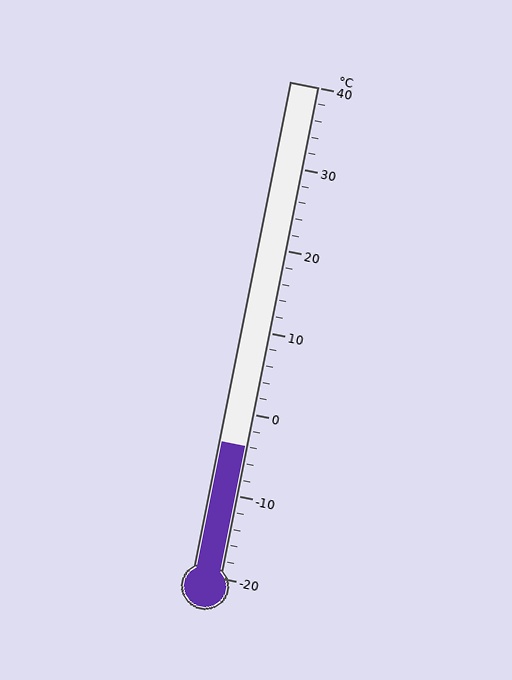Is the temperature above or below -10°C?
The temperature is above -10°C.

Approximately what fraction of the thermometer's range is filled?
The thermometer is filled to approximately 25% of its range.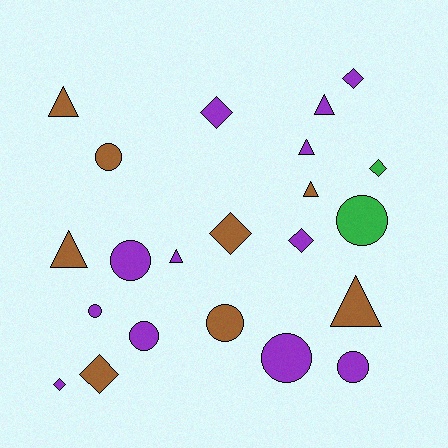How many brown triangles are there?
There are 4 brown triangles.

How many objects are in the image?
There are 22 objects.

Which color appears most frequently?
Purple, with 12 objects.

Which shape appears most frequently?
Circle, with 8 objects.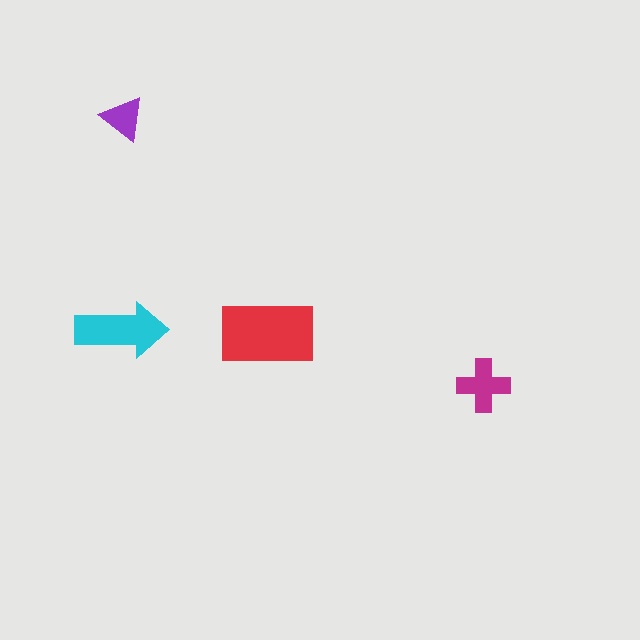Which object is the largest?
The red rectangle.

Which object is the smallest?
The purple triangle.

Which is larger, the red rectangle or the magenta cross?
The red rectangle.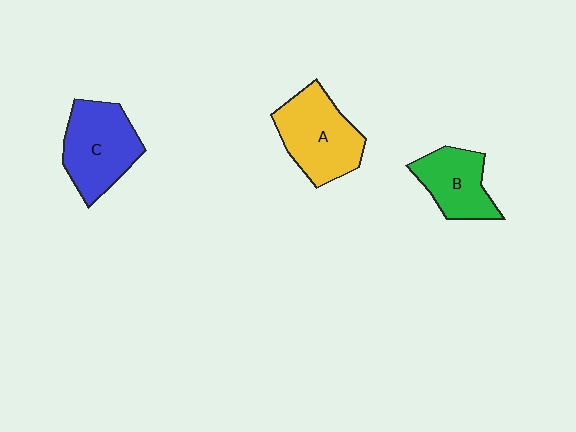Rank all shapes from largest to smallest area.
From largest to smallest: A (yellow), C (blue), B (green).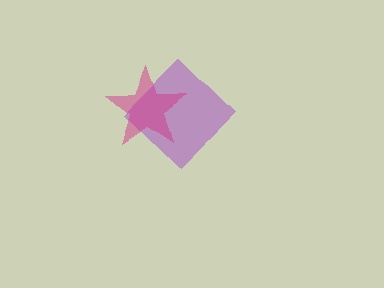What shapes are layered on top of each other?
The layered shapes are: a purple diamond, a magenta star.